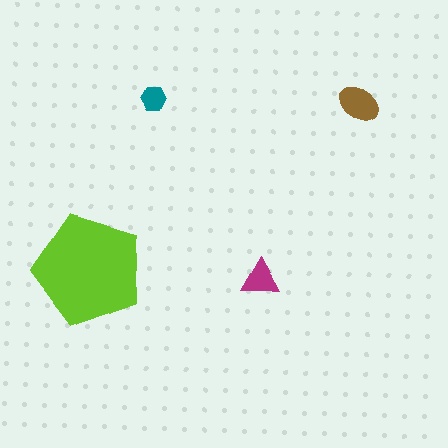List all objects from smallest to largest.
The teal hexagon, the magenta triangle, the brown ellipse, the lime pentagon.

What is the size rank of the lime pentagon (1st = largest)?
1st.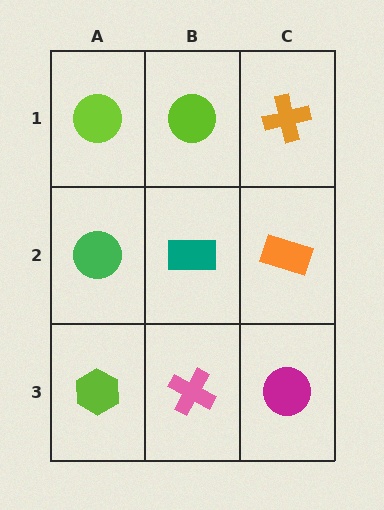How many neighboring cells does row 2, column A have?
3.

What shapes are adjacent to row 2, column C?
An orange cross (row 1, column C), a magenta circle (row 3, column C), a teal rectangle (row 2, column B).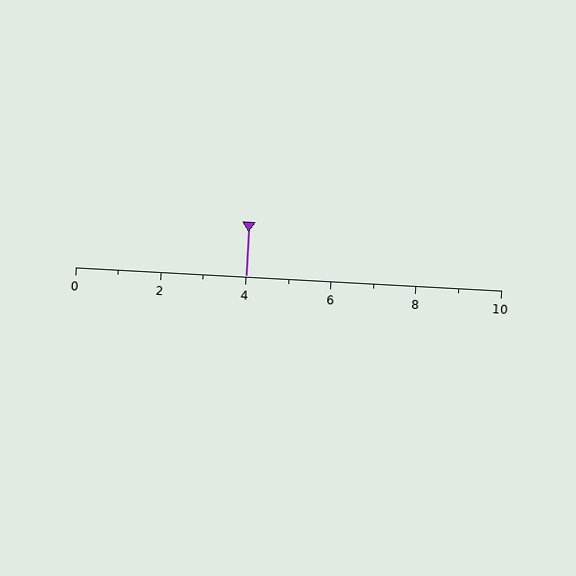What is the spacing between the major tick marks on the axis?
The major ticks are spaced 2 apart.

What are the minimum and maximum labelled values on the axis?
The axis runs from 0 to 10.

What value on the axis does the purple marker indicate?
The marker indicates approximately 4.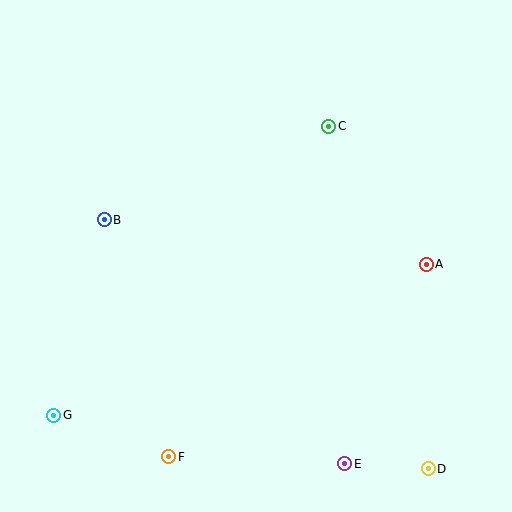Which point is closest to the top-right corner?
Point C is closest to the top-right corner.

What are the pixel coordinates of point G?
Point G is at (54, 415).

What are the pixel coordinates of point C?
Point C is at (329, 126).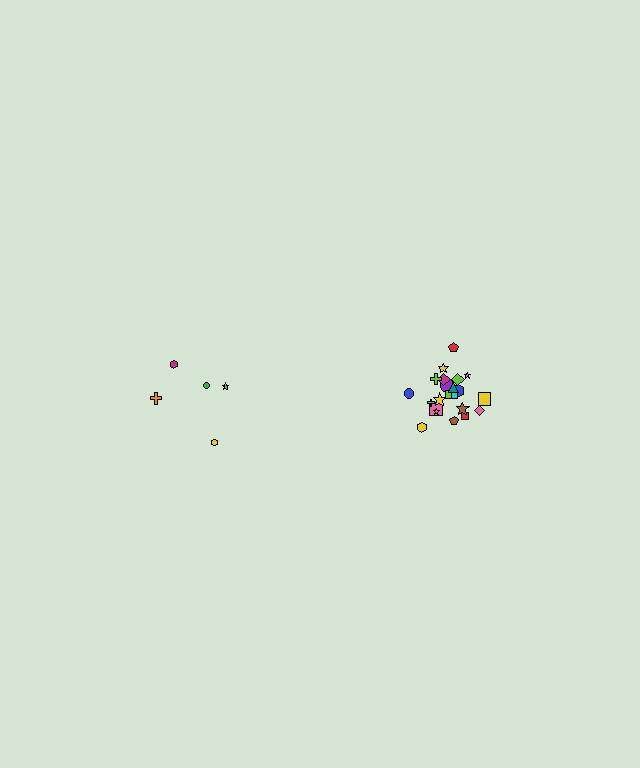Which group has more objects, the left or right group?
The right group.